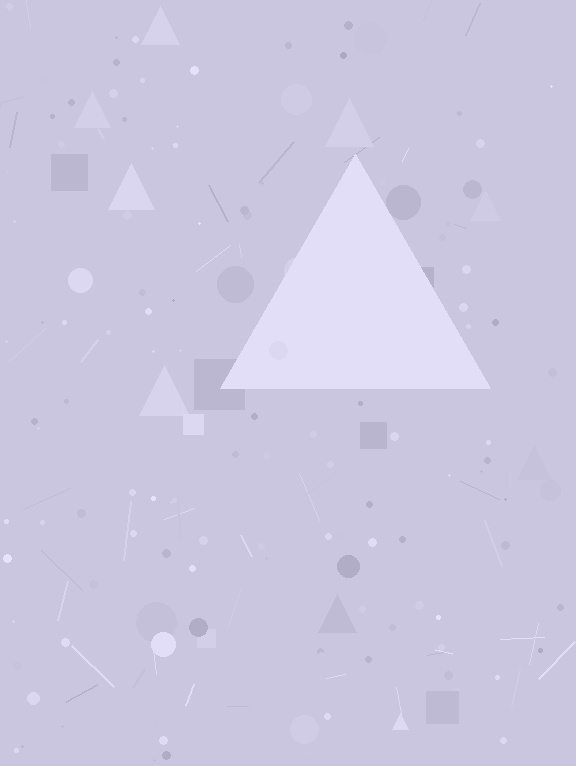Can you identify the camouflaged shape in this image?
The camouflaged shape is a triangle.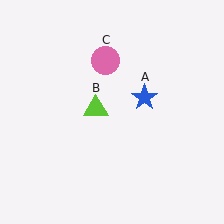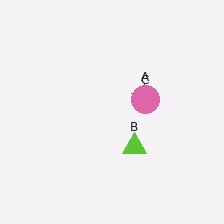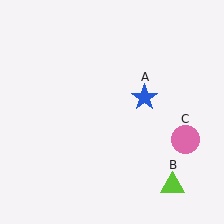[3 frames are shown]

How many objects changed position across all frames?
2 objects changed position: lime triangle (object B), pink circle (object C).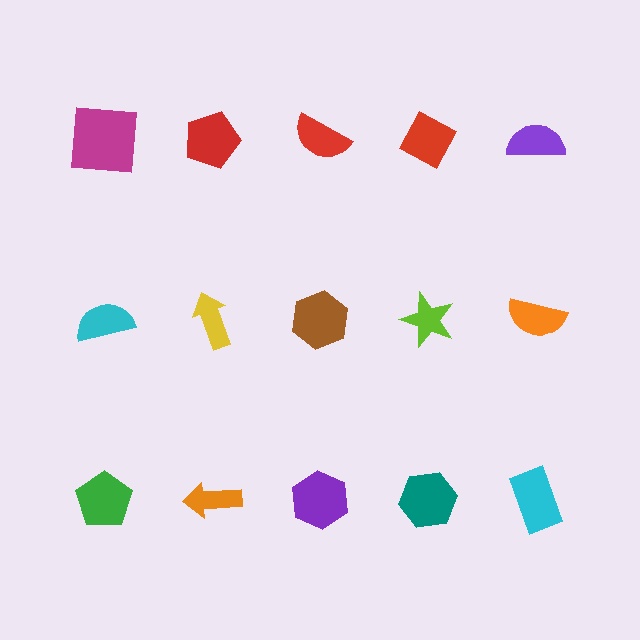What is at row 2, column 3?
A brown hexagon.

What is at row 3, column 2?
An orange arrow.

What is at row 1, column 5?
A purple semicircle.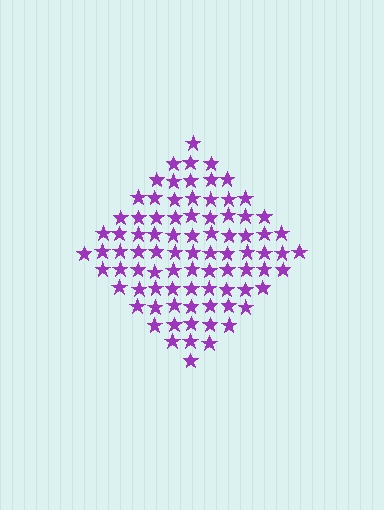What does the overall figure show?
The overall figure shows a diamond.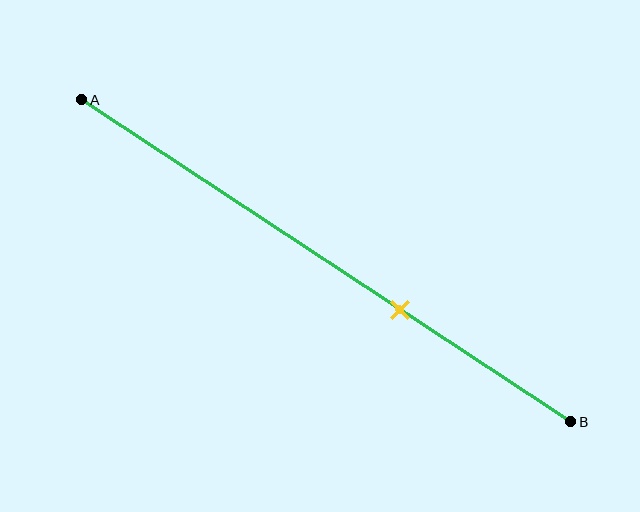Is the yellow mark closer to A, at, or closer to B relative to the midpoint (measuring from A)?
The yellow mark is closer to point B than the midpoint of segment AB.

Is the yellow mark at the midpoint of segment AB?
No, the mark is at about 65% from A, not at the 50% midpoint.